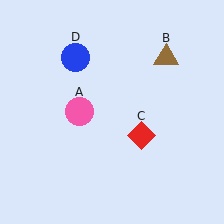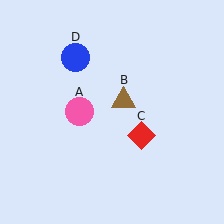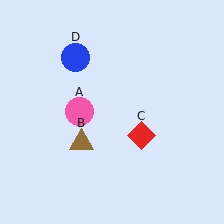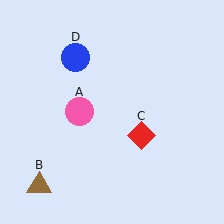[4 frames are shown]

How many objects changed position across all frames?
1 object changed position: brown triangle (object B).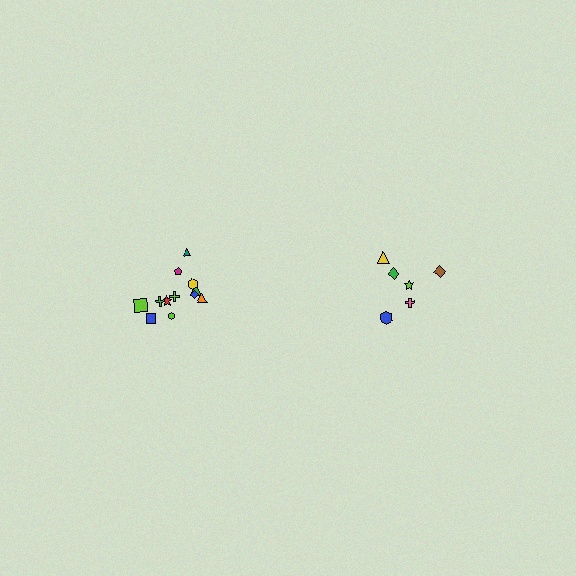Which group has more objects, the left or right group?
The left group.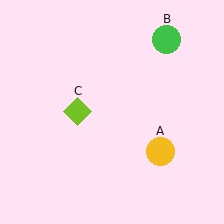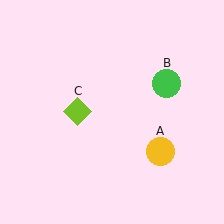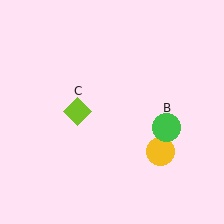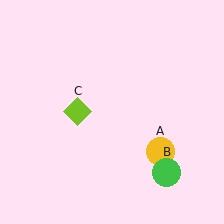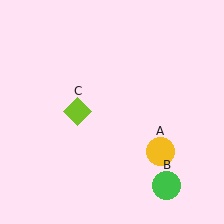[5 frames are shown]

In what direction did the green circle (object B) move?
The green circle (object B) moved down.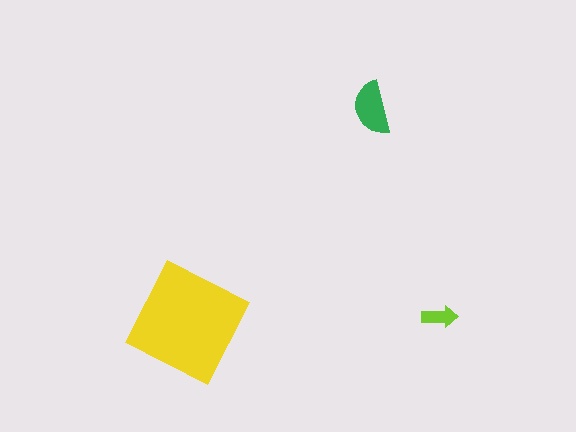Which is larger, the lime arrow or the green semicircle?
The green semicircle.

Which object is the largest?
The yellow square.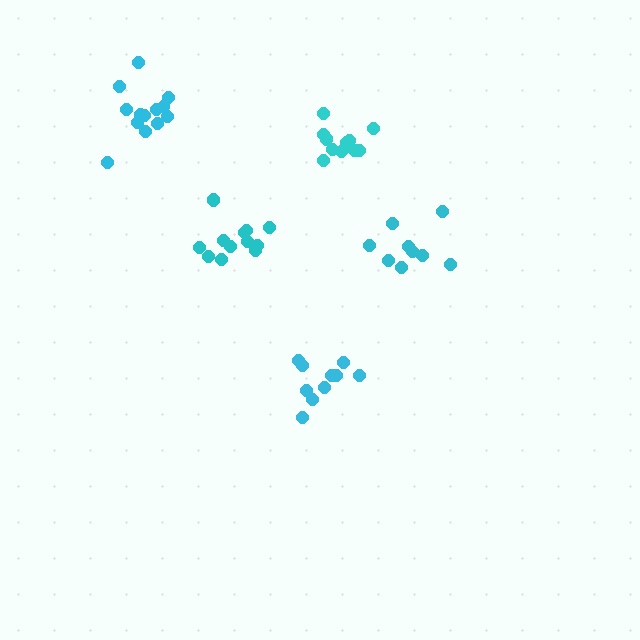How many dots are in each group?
Group 1: 9 dots, Group 2: 13 dots, Group 3: 12 dots, Group 4: 10 dots, Group 5: 11 dots (55 total).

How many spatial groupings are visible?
There are 5 spatial groupings.